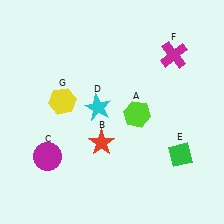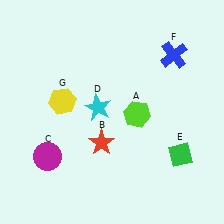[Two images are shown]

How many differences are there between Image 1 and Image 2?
There is 1 difference between the two images.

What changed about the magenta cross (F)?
In Image 1, F is magenta. In Image 2, it changed to blue.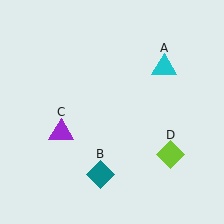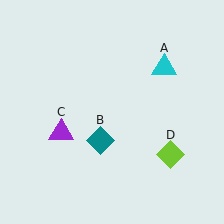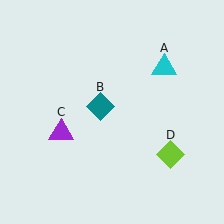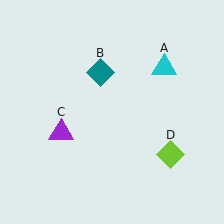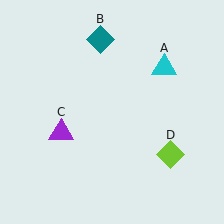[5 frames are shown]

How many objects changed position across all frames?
1 object changed position: teal diamond (object B).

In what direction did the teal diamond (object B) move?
The teal diamond (object B) moved up.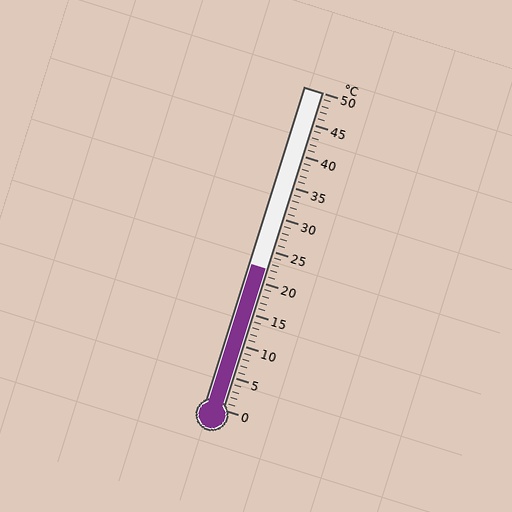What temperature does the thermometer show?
The thermometer shows approximately 22°C.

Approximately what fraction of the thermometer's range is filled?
The thermometer is filled to approximately 45% of its range.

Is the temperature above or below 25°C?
The temperature is below 25°C.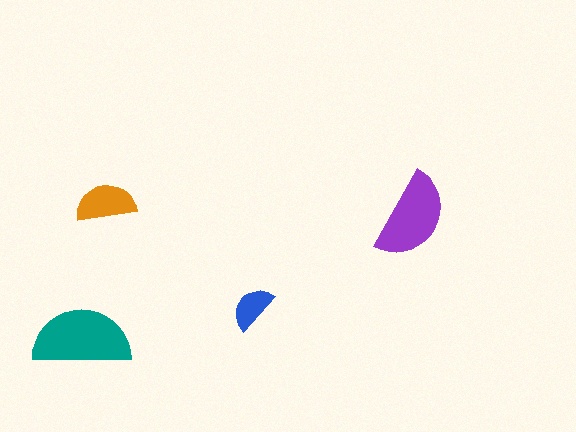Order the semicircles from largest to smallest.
the teal one, the purple one, the orange one, the blue one.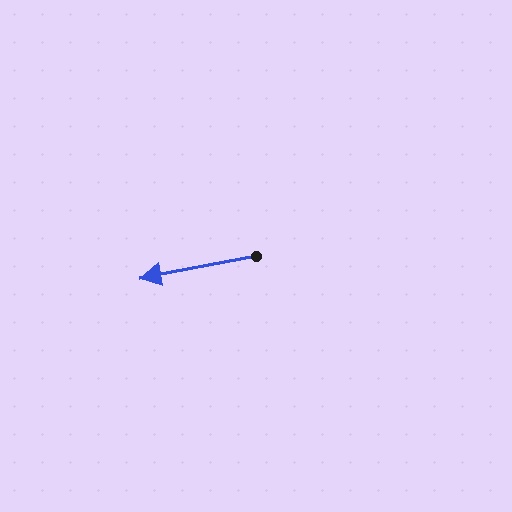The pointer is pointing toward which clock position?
Roughly 9 o'clock.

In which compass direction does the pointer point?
West.